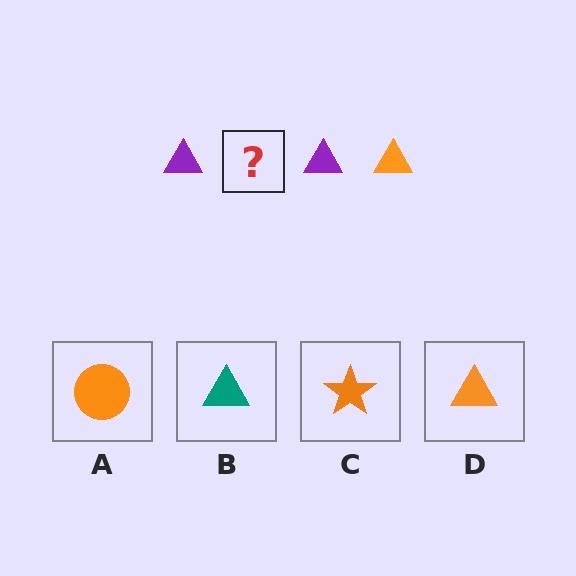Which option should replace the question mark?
Option D.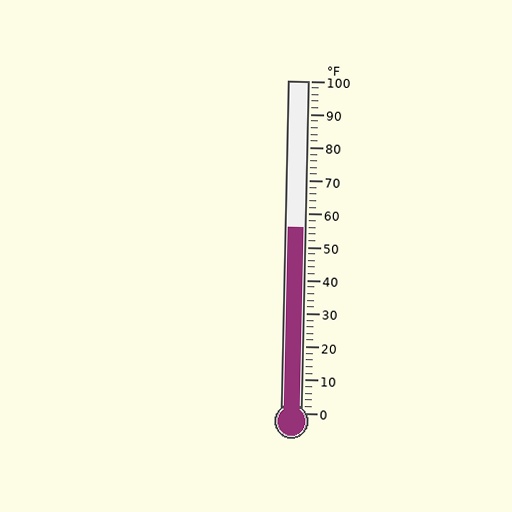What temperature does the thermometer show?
The thermometer shows approximately 56°F.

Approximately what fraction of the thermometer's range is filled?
The thermometer is filled to approximately 55% of its range.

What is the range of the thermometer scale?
The thermometer scale ranges from 0°F to 100°F.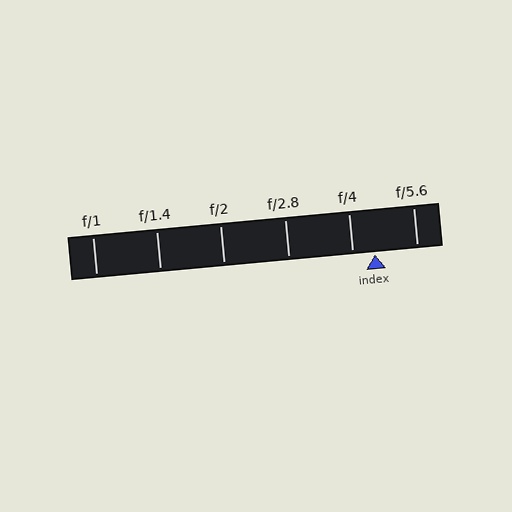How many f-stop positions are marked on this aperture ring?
There are 6 f-stop positions marked.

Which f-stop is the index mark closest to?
The index mark is closest to f/4.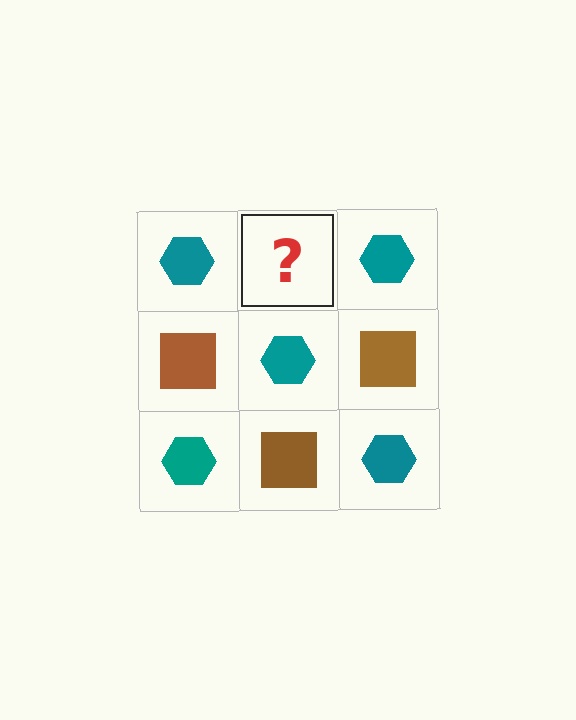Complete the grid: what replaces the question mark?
The question mark should be replaced with a brown square.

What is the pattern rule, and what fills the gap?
The rule is that it alternates teal hexagon and brown square in a checkerboard pattern. The gap should be filled with a brown square.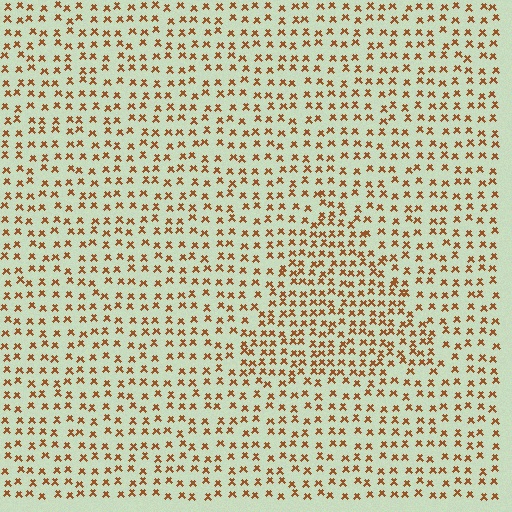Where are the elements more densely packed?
The elements are more densely packed inside the triangle boundary.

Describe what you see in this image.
The image contains small brown elements arranged at two different densities. A triangle-shaped region is visible where the elements are more densely packed than the surrounding area.